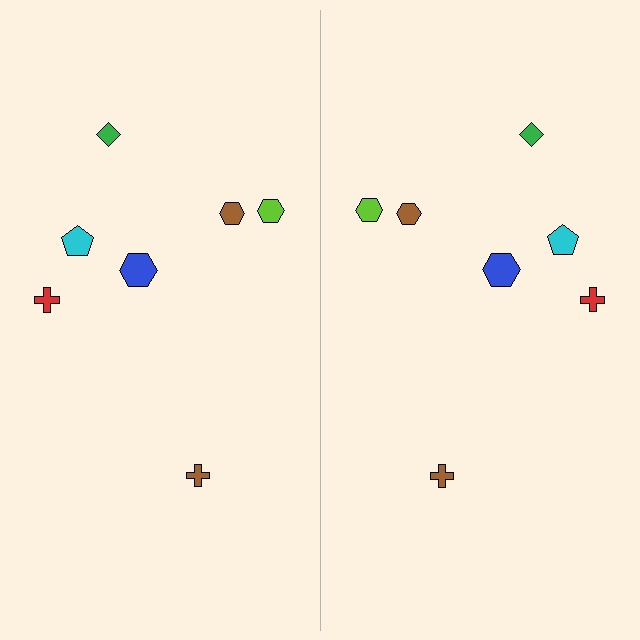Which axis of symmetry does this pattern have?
The pattern has a vertical axis of symmetry running through the center of the image.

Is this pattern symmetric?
Yes, this pattern has bilateral (reflection) symmetry.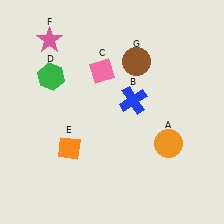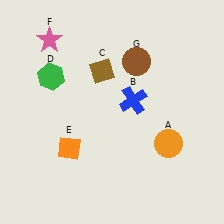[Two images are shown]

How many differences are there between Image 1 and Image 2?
There is 1 difference between the two images.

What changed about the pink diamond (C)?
In Image 1, C is pink. In Image 2, it changed to brown.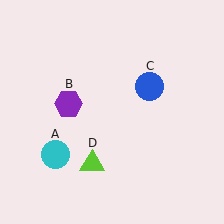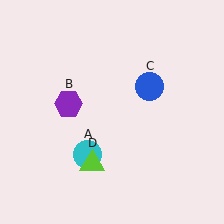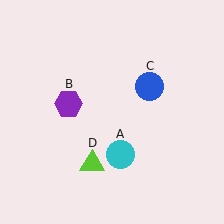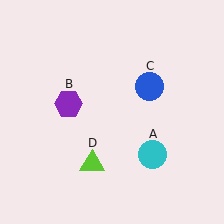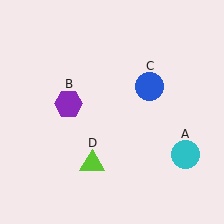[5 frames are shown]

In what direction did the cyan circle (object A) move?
The cyan circle (object A) moved right.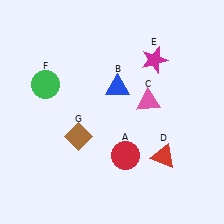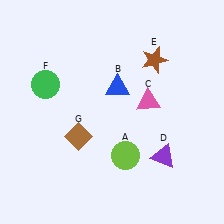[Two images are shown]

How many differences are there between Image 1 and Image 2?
There are 3 differences between the two images.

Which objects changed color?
A changed from red to lime. D changed from red to purple. E changed from magenta to brown.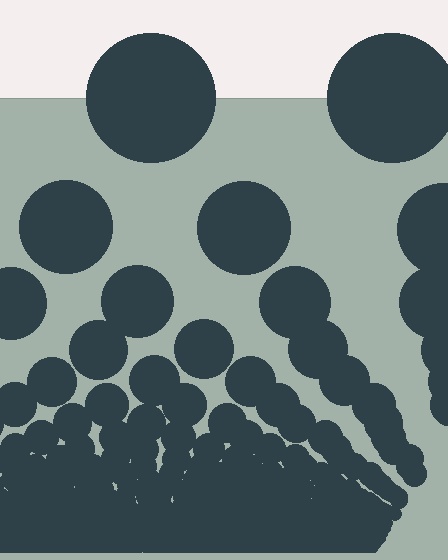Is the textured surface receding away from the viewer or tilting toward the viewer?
The surface appears to tilt toward the viewer. Texture elements get larger and sparser toward the top.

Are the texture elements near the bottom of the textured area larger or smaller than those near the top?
Smaller. The gradient is inverted — elements near the bottom are smaller and denser.